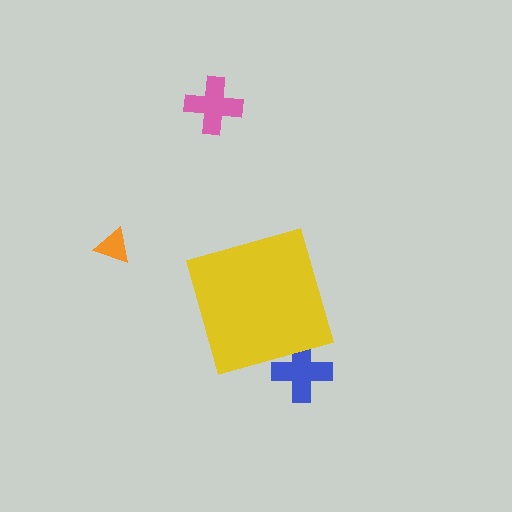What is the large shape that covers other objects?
A yellow diamond.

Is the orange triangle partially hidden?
No, the orange triangle is fully visible.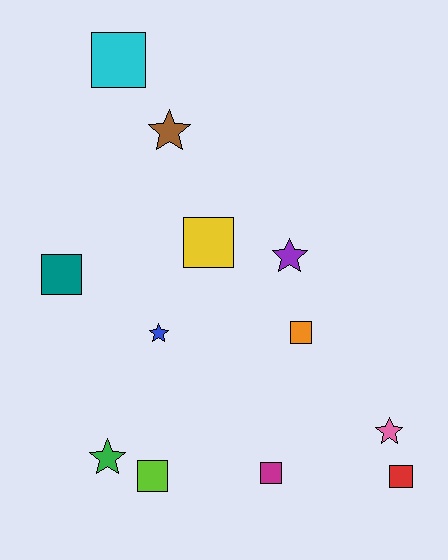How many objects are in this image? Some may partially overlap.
There are 12 objects.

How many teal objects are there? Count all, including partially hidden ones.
There is 1 teal object.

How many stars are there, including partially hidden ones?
There are 5 stars.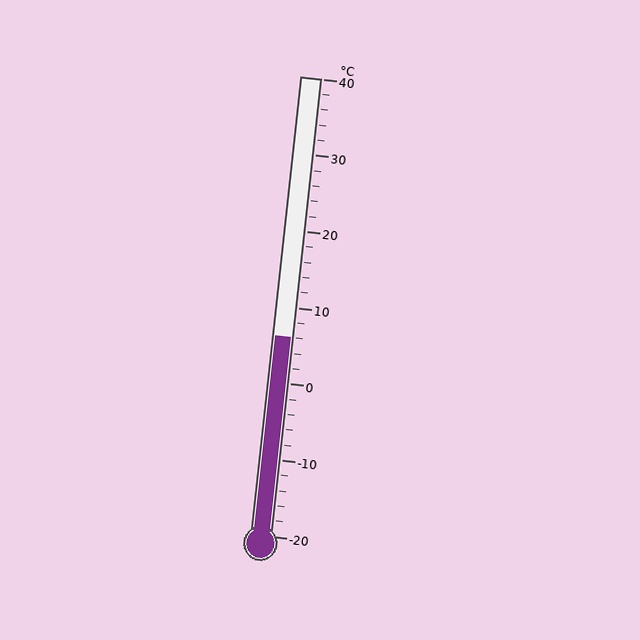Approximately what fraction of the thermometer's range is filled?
The thermometer is filled to approximately 45% of its range.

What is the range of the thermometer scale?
The thermometer scale ranges from -20°C to 40°C.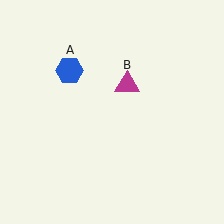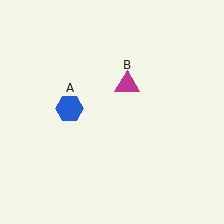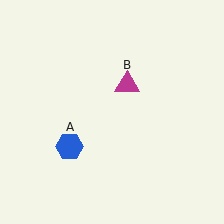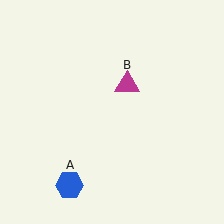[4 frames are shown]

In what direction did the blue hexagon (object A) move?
The blue hexagon (object A) moved down.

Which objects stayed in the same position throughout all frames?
Magenta triangle (object B) remained stationary.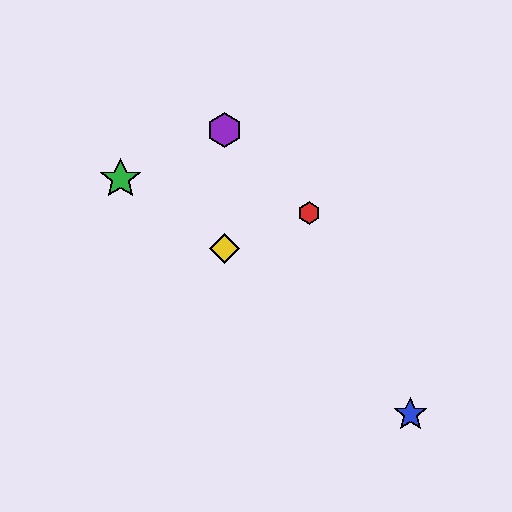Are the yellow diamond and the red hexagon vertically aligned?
No, the yellow diamond is at x≈224 and the red hexagon is at x≈309.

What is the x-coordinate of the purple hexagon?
The purple hexagon is at x≈224.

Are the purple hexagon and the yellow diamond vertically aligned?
Yes, both are at x≈224.